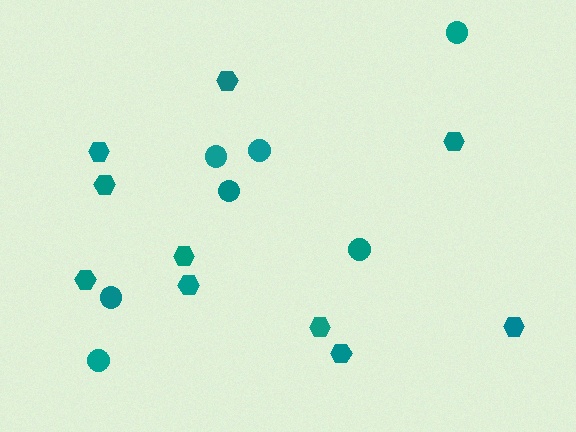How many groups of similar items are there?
There are 2 groups: one group of hexagons (10) and one group of circles (7).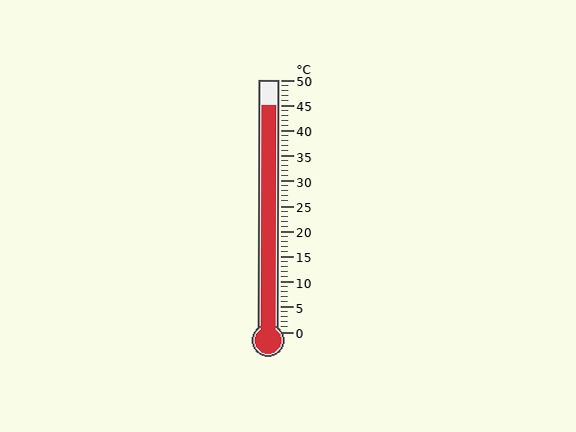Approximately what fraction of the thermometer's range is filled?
The thermometer is filled to approximately 90% of its range.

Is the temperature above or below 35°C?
The temperature is above 35°C.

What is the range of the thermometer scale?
The thermometer scale ranges from 0°C to 50°C.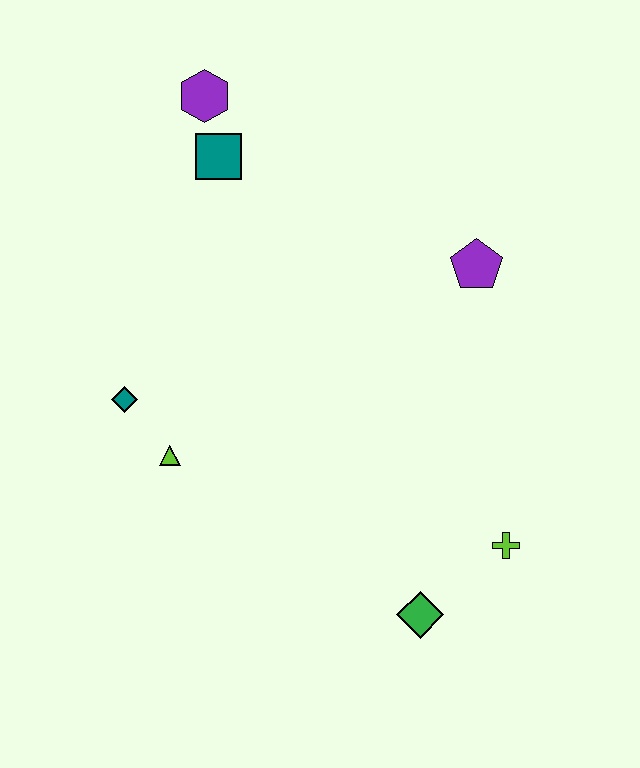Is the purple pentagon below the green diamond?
No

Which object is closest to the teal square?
The purple hexagon is closest to the teal square.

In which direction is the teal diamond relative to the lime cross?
The teal diamond is to the left of the lime cross.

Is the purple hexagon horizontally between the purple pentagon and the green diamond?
No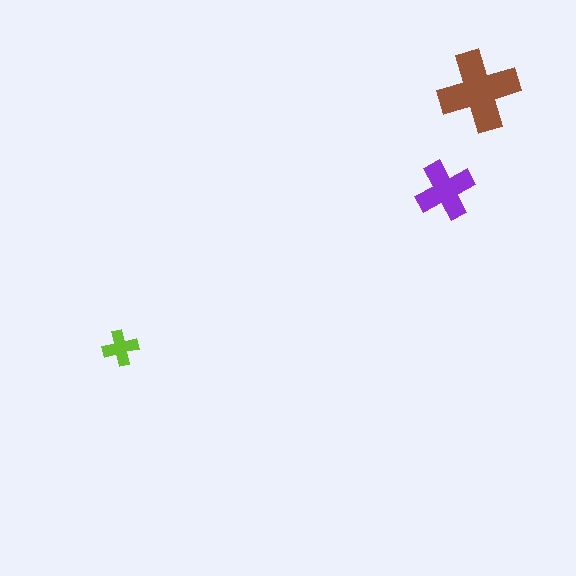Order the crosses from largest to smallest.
the brown one, the purple one, the lime one.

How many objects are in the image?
There are 3 objects in the image.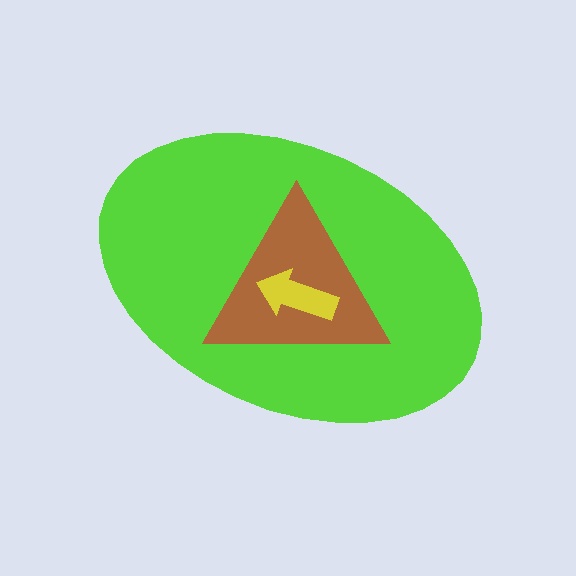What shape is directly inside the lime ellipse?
The brown triangle.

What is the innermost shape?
The yellow arrow.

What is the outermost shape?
The lime ellipse.